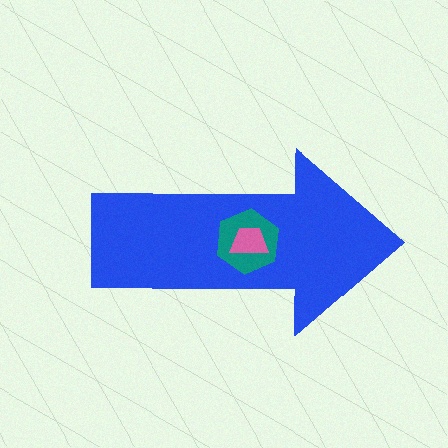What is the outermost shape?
The blue arrow.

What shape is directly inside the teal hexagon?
The pink trapezoid.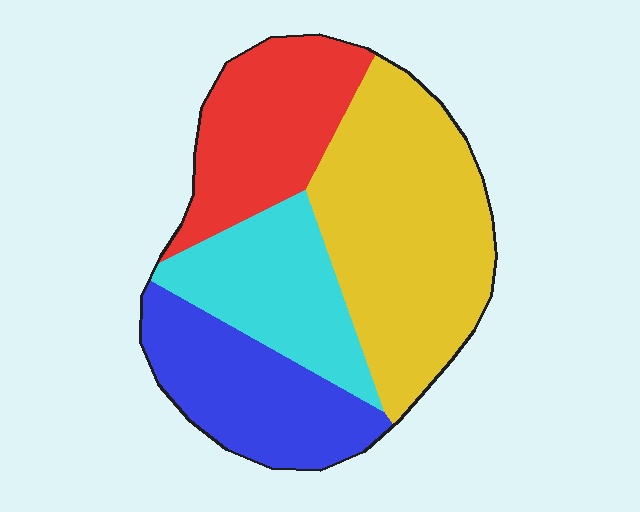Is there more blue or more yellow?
Yellow.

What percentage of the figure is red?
Red covers roughly 20% of the figure.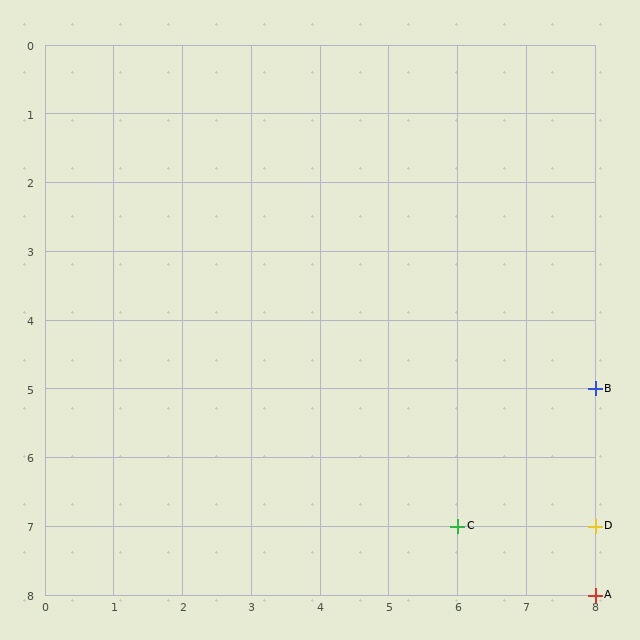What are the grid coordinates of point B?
Point B is at grid coordinates (8, 5).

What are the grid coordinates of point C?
Point C is at grid coordinates (6, 7).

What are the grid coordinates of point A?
Point A is at grid coordinates (8, 8).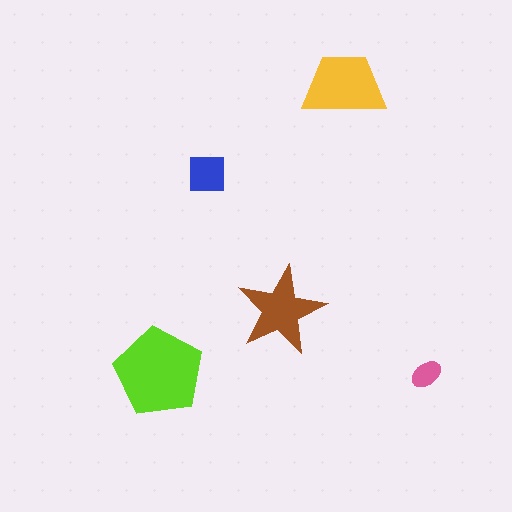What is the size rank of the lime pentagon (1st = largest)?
1st.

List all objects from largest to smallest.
The lime pentagon, the yellow trapezoid, the brown star, the blue square, the pink ellipse.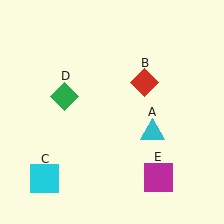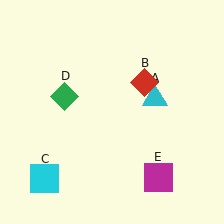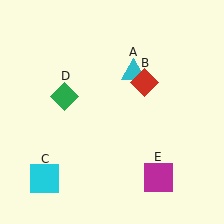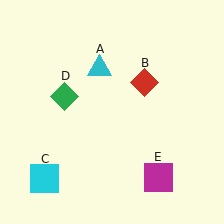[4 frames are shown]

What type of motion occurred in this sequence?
The cyan triangle (object A) rotated counterclockwise around the center of the scene.